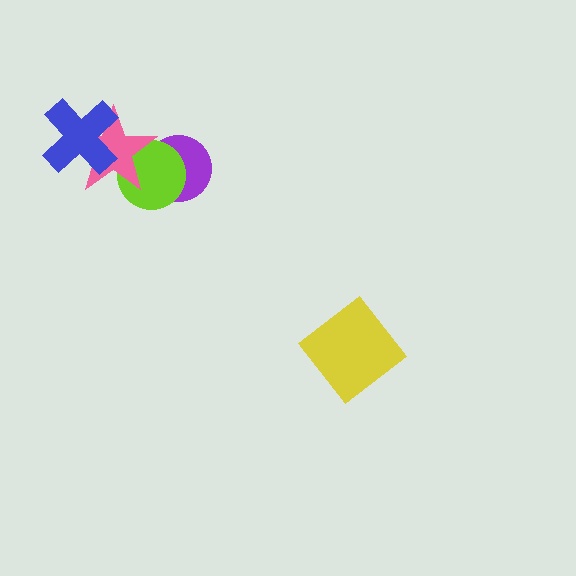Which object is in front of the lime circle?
The pink star is in front of the lime circle.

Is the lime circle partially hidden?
Yes, it is partially covered by another shape.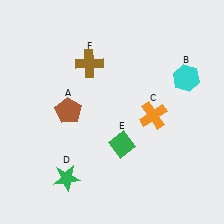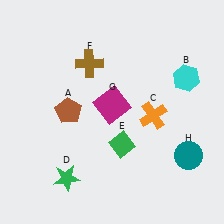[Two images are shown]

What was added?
A magenta square (G), a teal circle (H) were added in Image 2.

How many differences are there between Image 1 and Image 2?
There are 2 differences between the two images.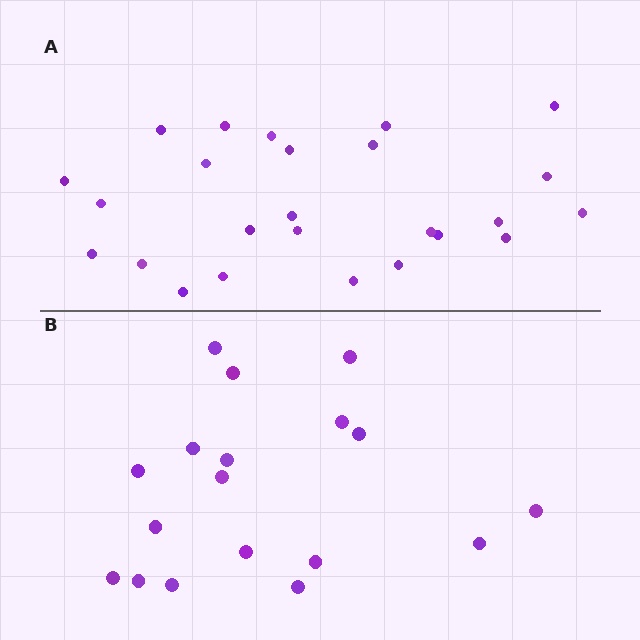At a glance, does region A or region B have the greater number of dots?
Region A (the top region) has more dots.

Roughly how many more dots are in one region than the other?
Region A has roughly 8 or so more dots than region B.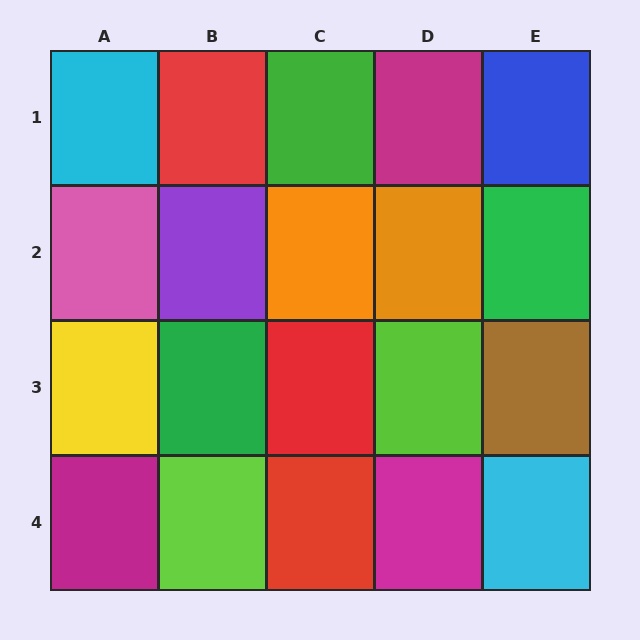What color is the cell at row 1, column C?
Green.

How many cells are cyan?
2 cells are cyan.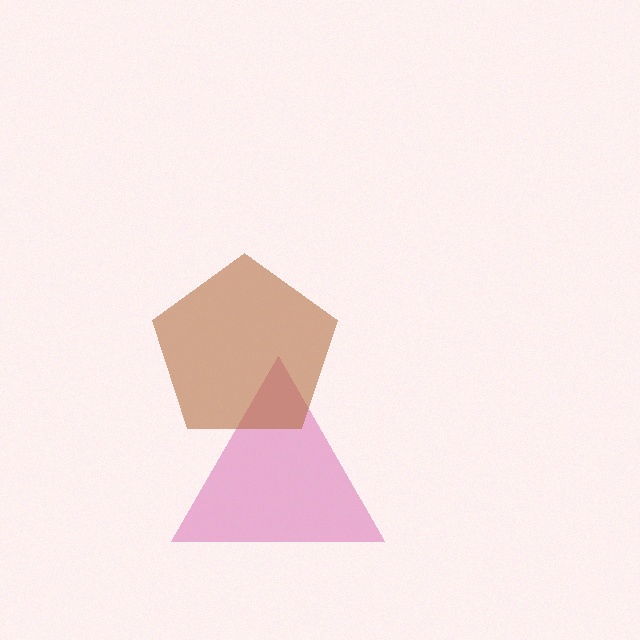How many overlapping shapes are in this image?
There are 2 overlapping shapes in the image.